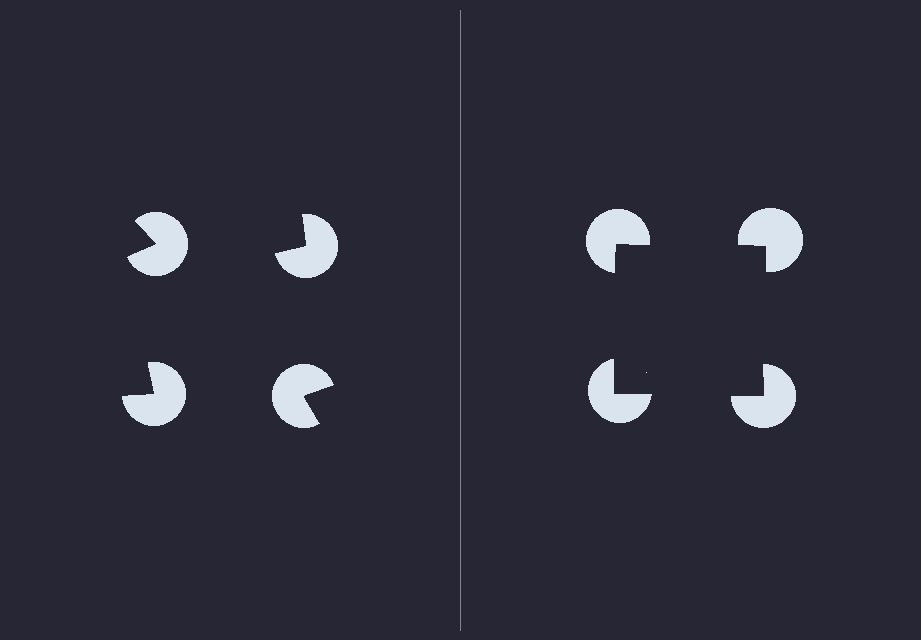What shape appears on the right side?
An illusory square.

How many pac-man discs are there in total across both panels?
8 — 4 on each side.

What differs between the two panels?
The pac-man discs are positioned identically on both sides; only the wedge orientations differ. On the right they align to a square; on the left they are misaligned.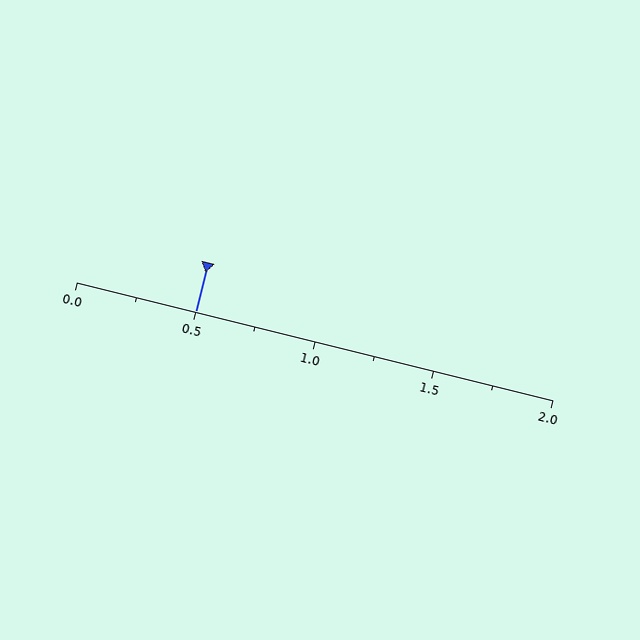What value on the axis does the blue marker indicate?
The marker indicates approximately 0.5.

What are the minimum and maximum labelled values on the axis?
The axis runs from 0.0 to 2.0.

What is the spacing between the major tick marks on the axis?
The major ticks are spaced 0.5 apart.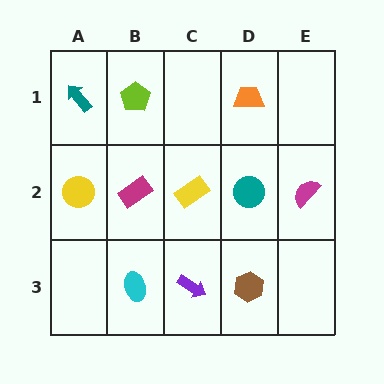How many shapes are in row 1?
3 shapes.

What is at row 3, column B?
A cyan ellipse.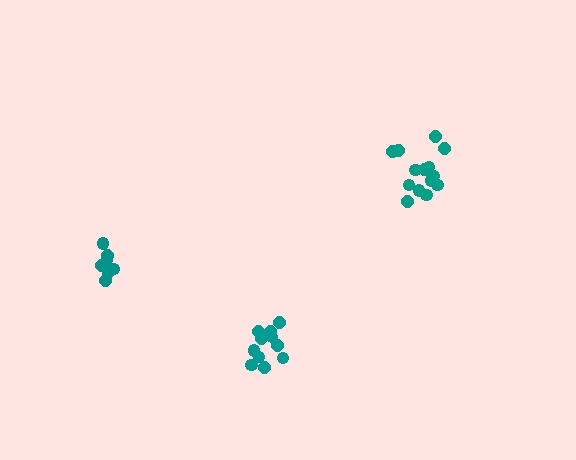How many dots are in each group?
Group 1: 11 dots, Group 2: 14 dots, Group 3: 8 dots (33 total).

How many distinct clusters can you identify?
There are 3 distinct clusters.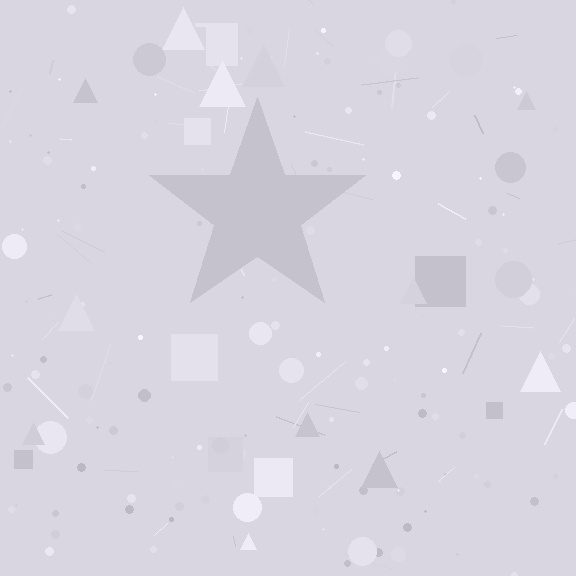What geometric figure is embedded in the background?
A star is embedded in the background.